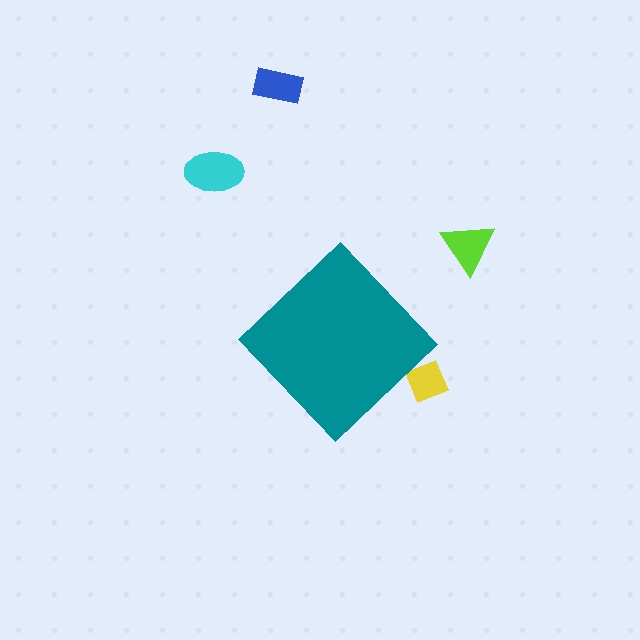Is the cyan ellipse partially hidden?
No, the cyan ellipse is fully visible.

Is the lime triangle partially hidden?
No, the lime triangle is fully visible.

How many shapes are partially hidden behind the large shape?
1 shape is partially hidden.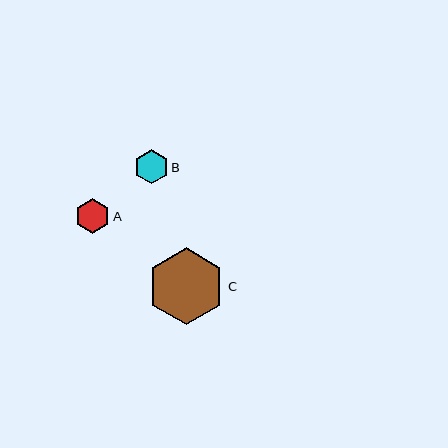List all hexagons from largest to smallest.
From largest to smallest: C, A, B.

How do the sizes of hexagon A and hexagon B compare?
Hexagon A and hexagon B are approximately the same size.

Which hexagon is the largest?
Hexagon C is the largest with a size of approximately 77 pixels.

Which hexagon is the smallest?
Hexagon B is the smallest with a size of approximately 34 pixels.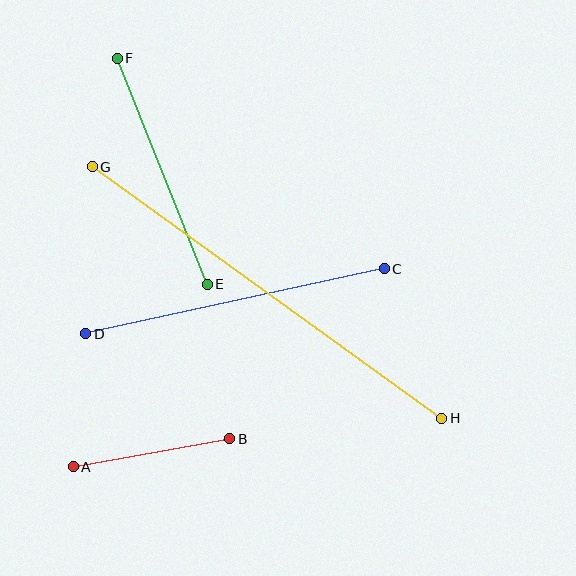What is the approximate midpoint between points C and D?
The midpoint is at approximately (235, 301) pixels.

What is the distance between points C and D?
The distance is approximately 305 pixels.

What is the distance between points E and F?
The distance is approximately 243 pixels.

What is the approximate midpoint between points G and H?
The midpoint is at approximately (267, 293) pixels.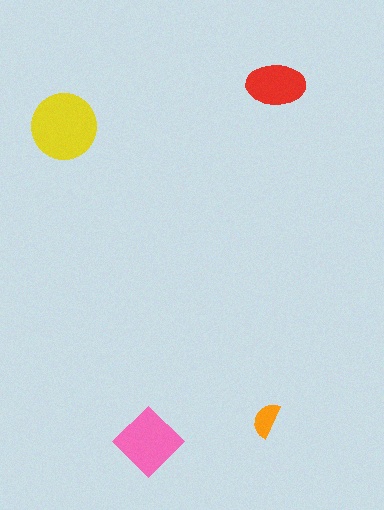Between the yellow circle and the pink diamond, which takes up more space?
The yellow circle.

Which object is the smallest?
The orange semicircle.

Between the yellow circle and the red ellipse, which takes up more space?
The yellow circle.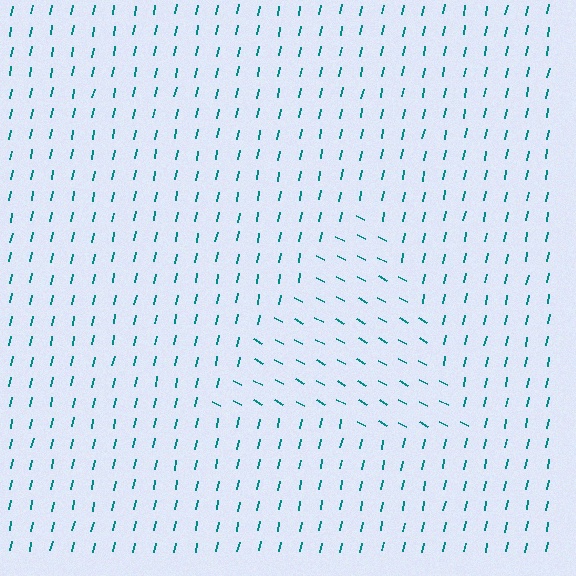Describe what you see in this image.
The image is filled with small teal line segments. A triangle region in the image has lines oriented differently from the surrounding lines, creating a visible texture boundary.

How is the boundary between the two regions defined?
The boundary is defined purely by a change in line orientation (approximately 73 degrees difference). All lines are the same color and thickness.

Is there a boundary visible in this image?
Yes, there is a texture boundary formed by a change in line orientation.